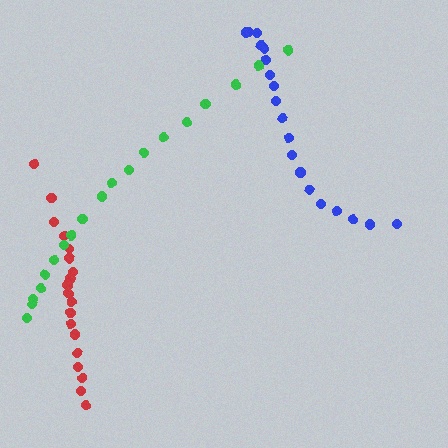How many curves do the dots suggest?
There are 3 distinct paths.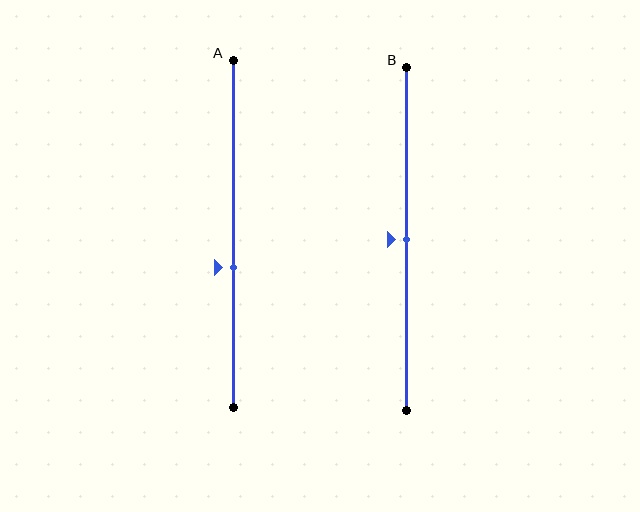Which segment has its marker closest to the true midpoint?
Segment B has its marker closest to the true midpoint.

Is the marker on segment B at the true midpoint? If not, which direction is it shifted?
Yes, the marker on segment B is at the true midpoint.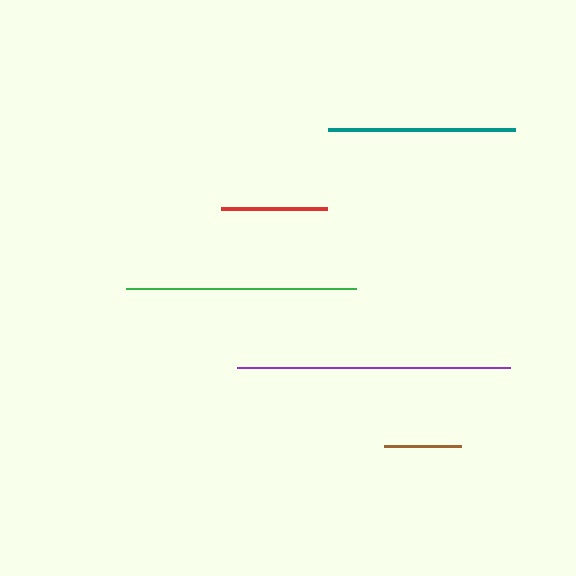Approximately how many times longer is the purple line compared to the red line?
The purple line is approximately 2.6 times the length of the red line.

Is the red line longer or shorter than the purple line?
The purple line is longer than the red line.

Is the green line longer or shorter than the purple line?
The purple line is longer than the green line.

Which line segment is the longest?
The purple line is the longest at approximately 273 pixels.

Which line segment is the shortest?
The brown line is the shortest at approximately 76 pixels.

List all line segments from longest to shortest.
From longest to shortest: purple, green, teal, red, brown.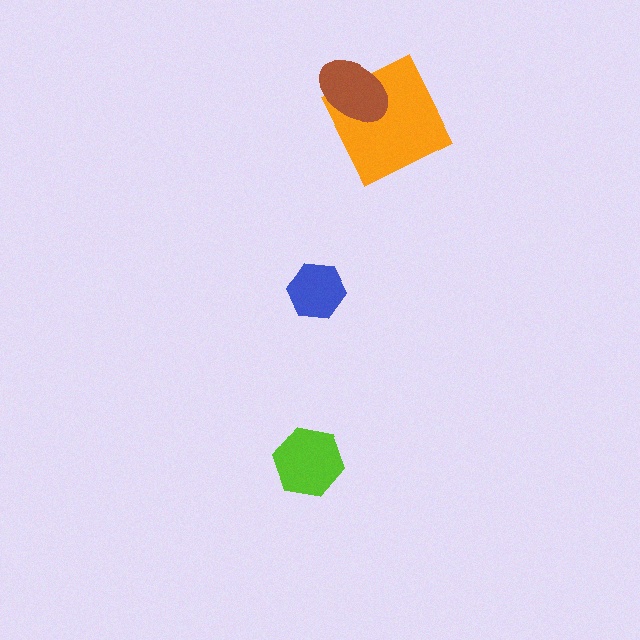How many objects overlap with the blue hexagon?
0 objects overlap with the blue hexagon.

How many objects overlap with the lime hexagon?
0 objects overlap with the lime hexagon.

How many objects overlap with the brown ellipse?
1 object overlaps with the brown ellipse.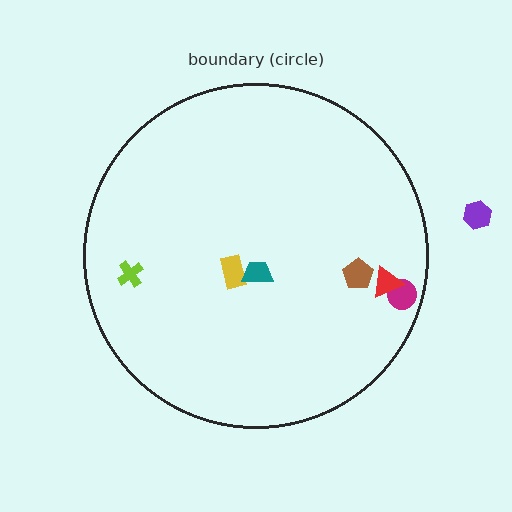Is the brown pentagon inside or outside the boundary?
Inside.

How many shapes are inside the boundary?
6 inside, 1 outside.